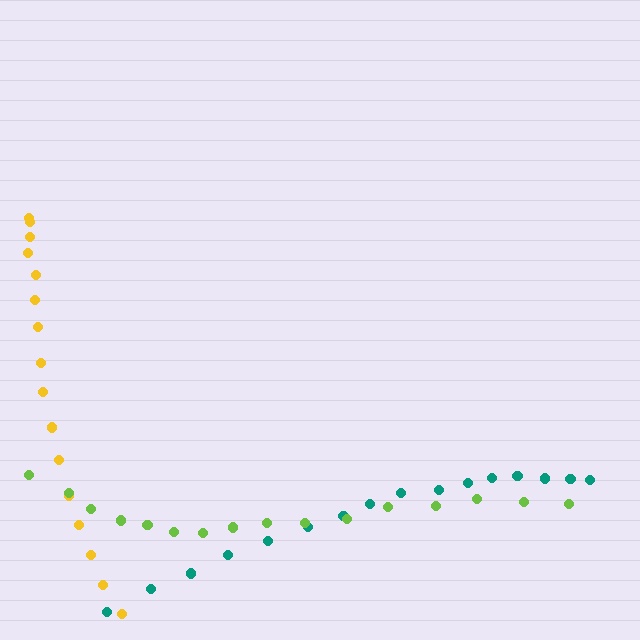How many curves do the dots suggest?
There are 3 distinct paths.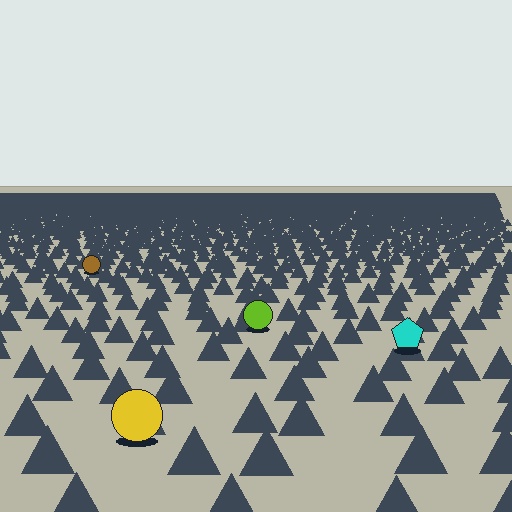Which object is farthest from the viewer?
The brown circle is farthest from the viewer. It appears smaller and the ground texture around it is denser.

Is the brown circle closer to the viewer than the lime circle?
No. The lime circle is closer — you can tell from the texture gradient: the ground texture is coarser near it.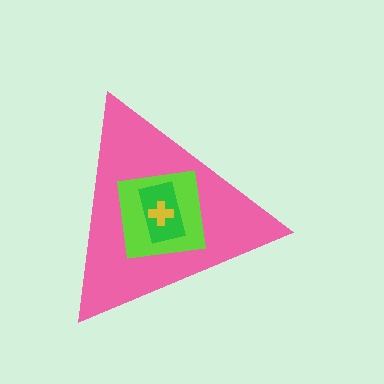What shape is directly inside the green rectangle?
The yellow cross.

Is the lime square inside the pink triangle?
Yes.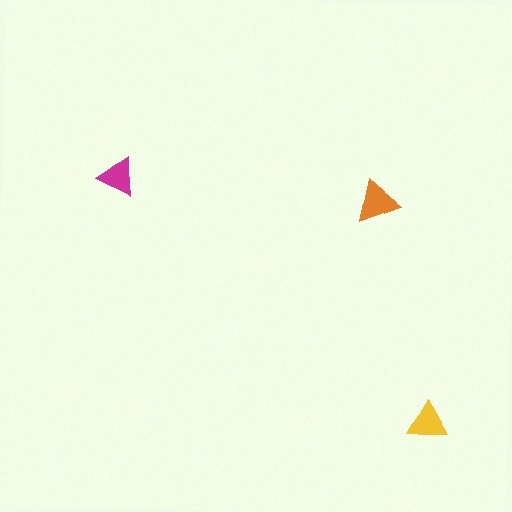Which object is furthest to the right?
The yellow triangle is rightmost.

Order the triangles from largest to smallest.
the orange one, the yellow one, the magenta one.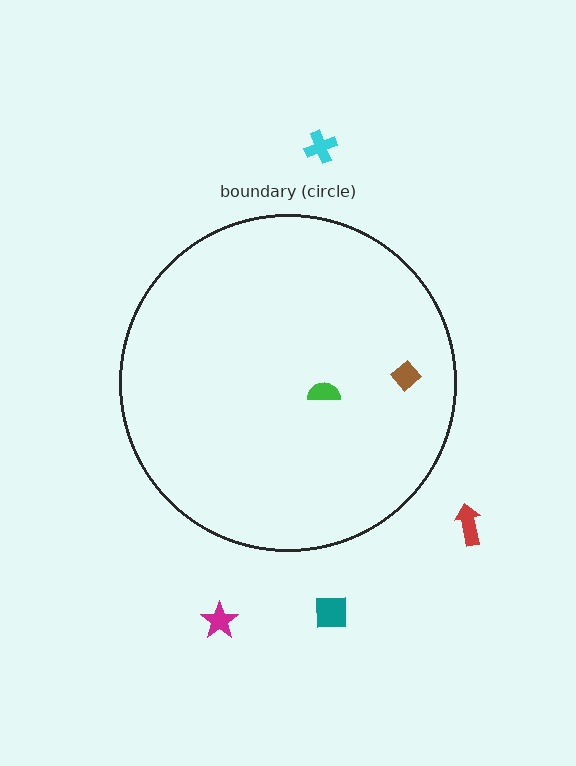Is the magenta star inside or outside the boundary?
Outside.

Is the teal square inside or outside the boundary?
Outside.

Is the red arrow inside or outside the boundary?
Outside.